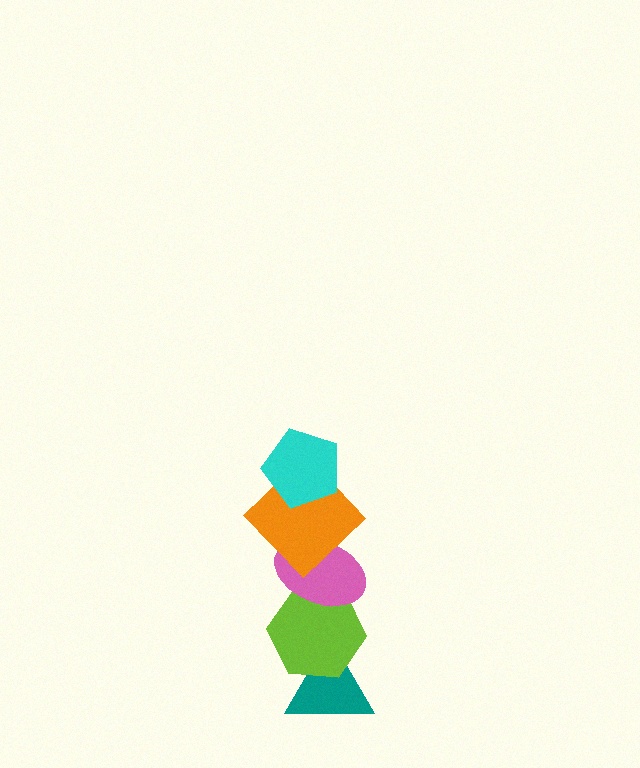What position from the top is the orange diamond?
The orange diamond is 2nd from the top.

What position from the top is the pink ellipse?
The pink ellipse is 3rd from the top.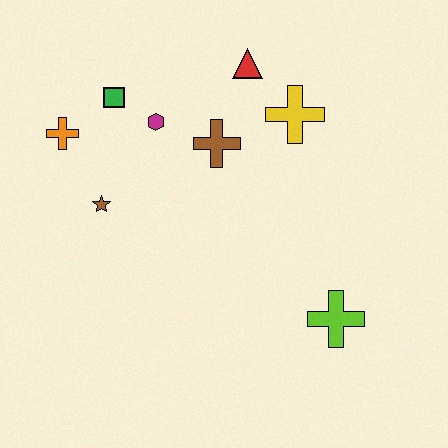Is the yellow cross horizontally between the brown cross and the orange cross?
No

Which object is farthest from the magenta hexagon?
The lime cross is farthest from the magenta hexagon.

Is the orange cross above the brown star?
Yes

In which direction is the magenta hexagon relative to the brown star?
The magenta hexagon is above the brown star.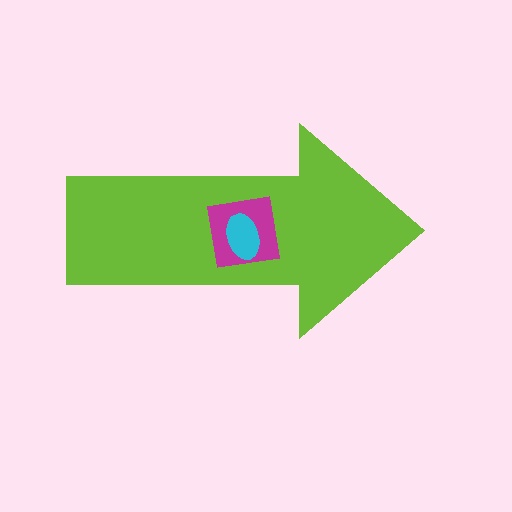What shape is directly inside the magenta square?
The cyan ellipse.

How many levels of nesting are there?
3.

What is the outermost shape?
The lime arrow.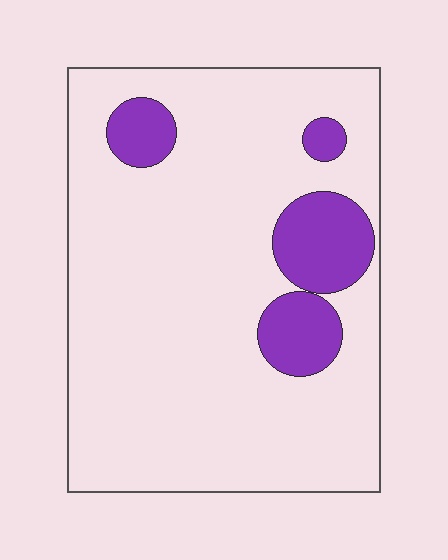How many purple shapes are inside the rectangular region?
4.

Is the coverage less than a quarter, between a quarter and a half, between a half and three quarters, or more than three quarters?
Less than a quarter.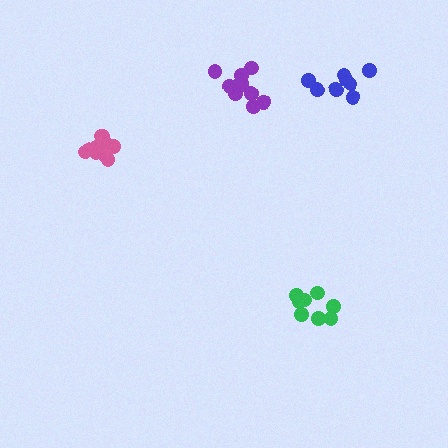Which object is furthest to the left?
The pink cluster is leftmost.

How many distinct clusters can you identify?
There are 4 distinct clusters.